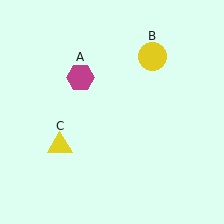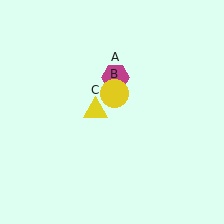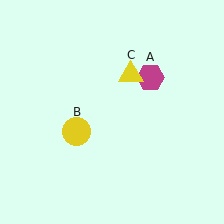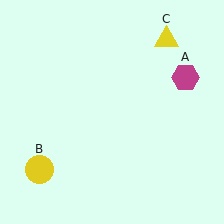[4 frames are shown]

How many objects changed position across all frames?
3 objects changed position: magenta hexagon (object A), yellow circle (object B), yellow triangle (object C).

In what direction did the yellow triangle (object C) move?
The yellow triangle (object C) moved up and to the right.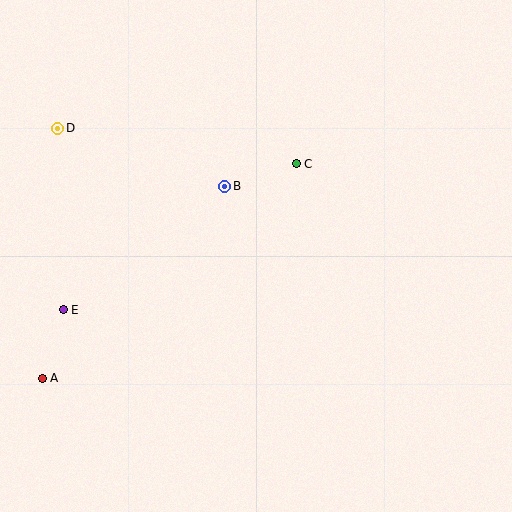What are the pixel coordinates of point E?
Point E is at (63, 310).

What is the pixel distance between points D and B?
The distance between D and B is 177 pixels.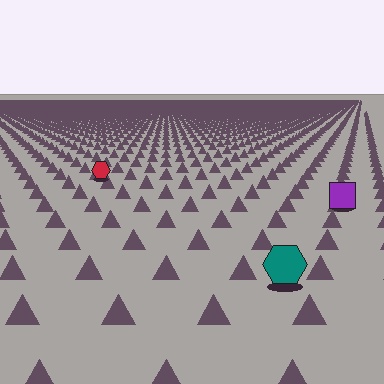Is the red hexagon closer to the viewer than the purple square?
No. The purple square is closer — you can tell from the texture gradient: the ground texture is coarser near it.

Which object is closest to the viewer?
The teal hexagon is closest. The texture marks near it are larger and more spread out.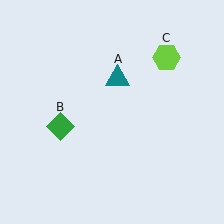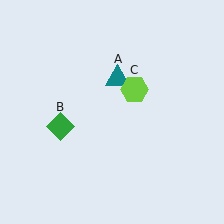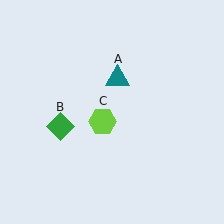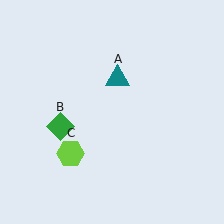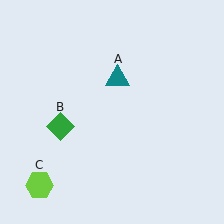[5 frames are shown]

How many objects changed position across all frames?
1 object changed position: lime hexagon (object C).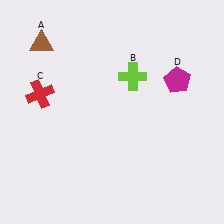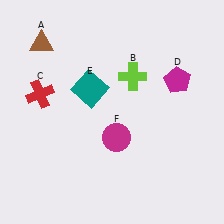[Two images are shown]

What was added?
A teal square (E), a magenta circle (F) were added in Image 2.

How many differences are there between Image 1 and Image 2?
There are 2 differences between the two images.